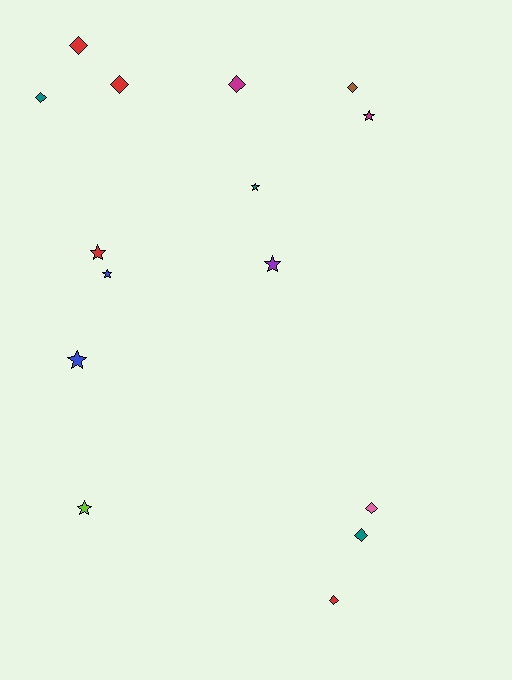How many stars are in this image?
There are 7 stars.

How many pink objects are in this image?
There is 1 pink object.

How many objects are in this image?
There are 15 objects.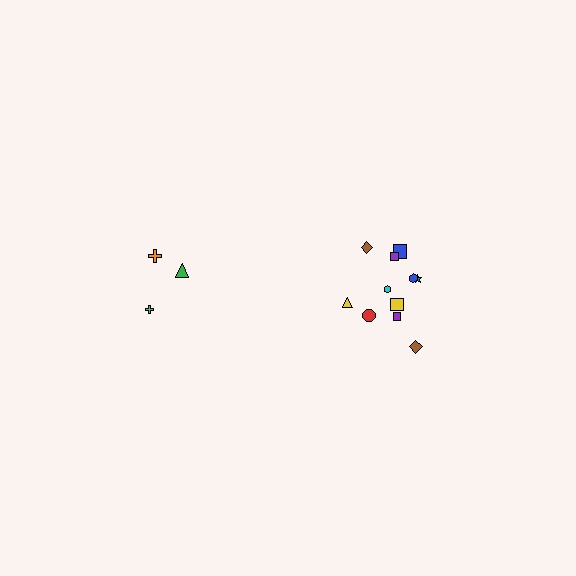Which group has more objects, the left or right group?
The right group.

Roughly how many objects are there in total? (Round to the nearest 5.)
Roughly 15 objects in total.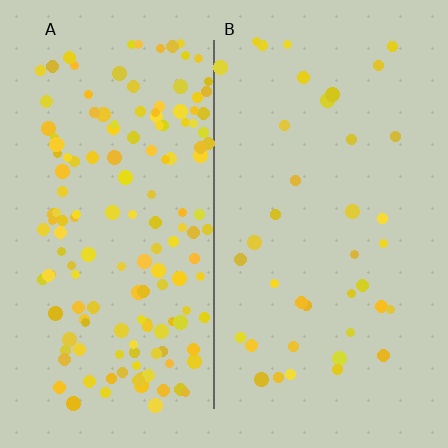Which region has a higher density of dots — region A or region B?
A (the left).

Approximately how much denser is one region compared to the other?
Approximately 3.9× — region A over region B.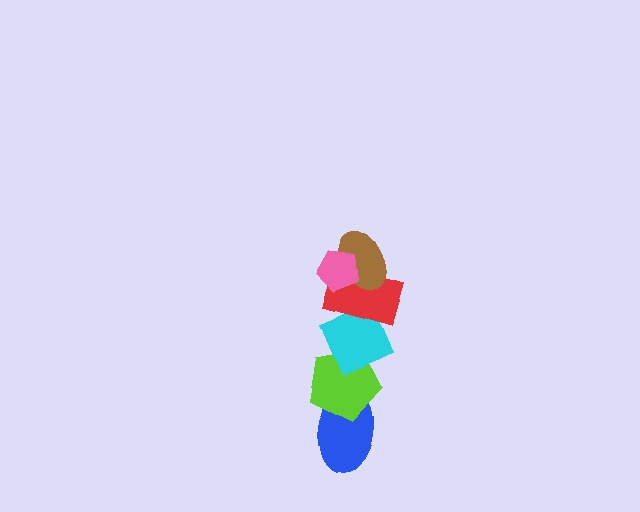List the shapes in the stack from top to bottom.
From top to bottom: the pink pentagon, the brown ellipse, the red rectangle, the cyan diamond, the lime pentagon, the blue ellipse.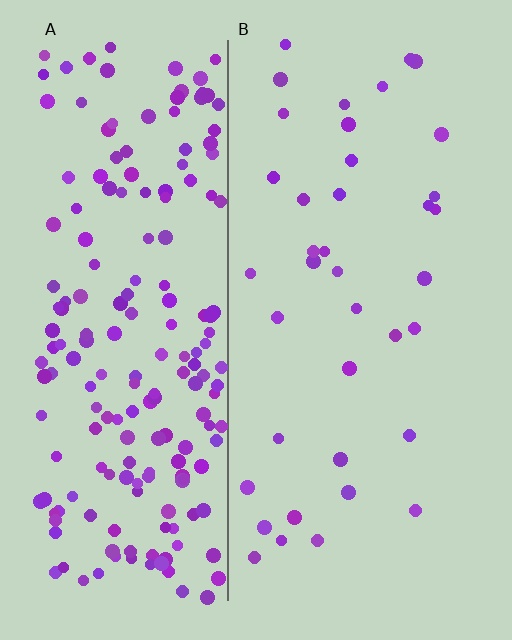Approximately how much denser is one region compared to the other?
Approximately 5.2× — region A over region B.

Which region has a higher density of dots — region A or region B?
A (the left).